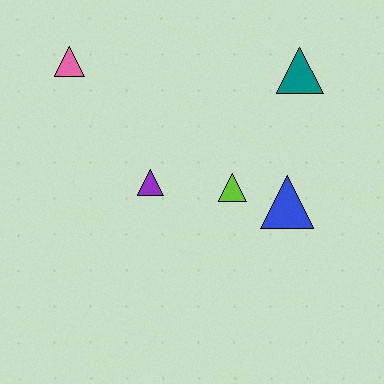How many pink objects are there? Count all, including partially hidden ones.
There is 1 pink object.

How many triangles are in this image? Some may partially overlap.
There are 5 triangles.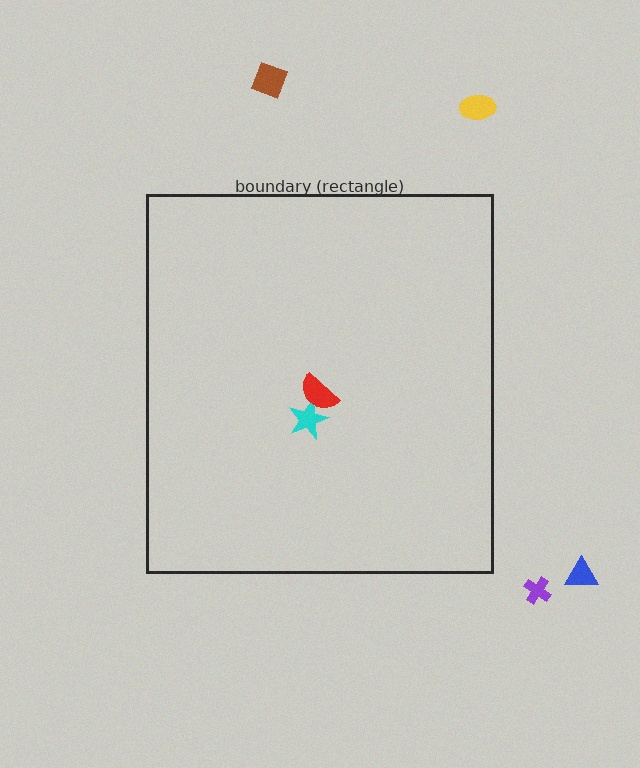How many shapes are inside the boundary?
2 inside, 4 outside.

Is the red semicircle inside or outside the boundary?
Inside.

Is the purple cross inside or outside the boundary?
Outside.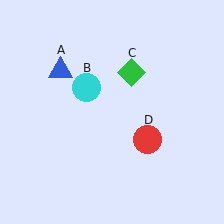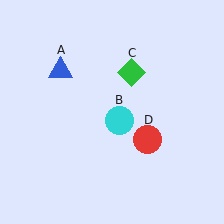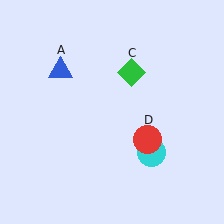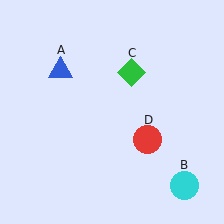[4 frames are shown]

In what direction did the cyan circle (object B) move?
The cyan circle (object B) moved down and to the right.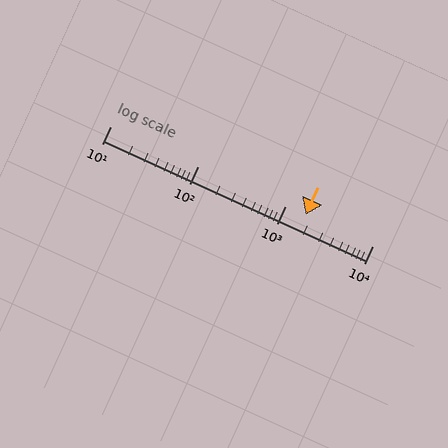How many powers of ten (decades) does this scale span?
The scale spans 3 decades, from 10 to 10000.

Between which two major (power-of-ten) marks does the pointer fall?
The pointer is between 1000 and 10000.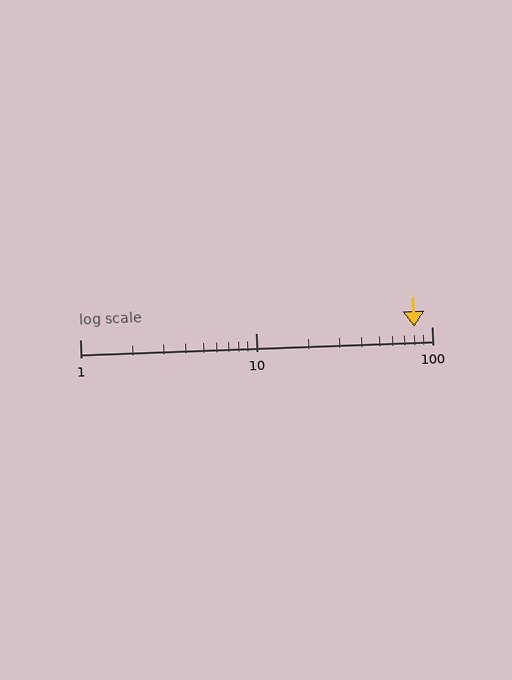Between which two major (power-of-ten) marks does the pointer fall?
The pointer is between 10 and 100.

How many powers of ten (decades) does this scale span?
The scale spans 2 decades, from 1 to 100.